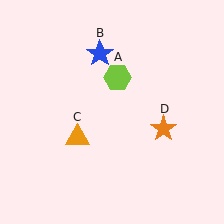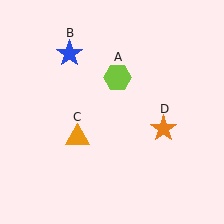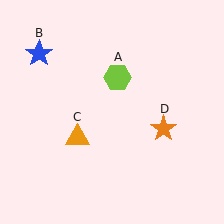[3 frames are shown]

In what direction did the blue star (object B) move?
The blue star (object B) moved left.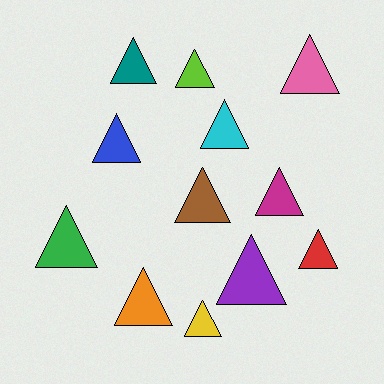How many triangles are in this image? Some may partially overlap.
There are 12 triangles.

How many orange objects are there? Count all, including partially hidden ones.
There is 1 orange object.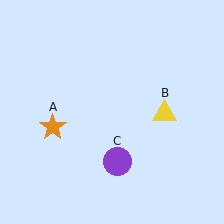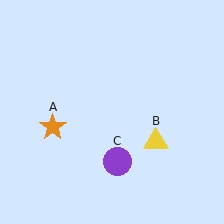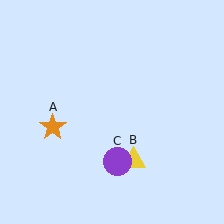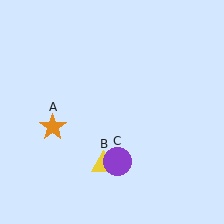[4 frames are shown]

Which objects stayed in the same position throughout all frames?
Orange star (object A) and purple circle (object C) remained stationary.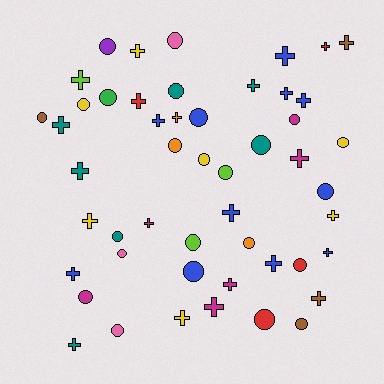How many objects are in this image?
There are 50 objects.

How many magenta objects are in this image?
There are 6 magenta objects.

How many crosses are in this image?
There are 26 crosses.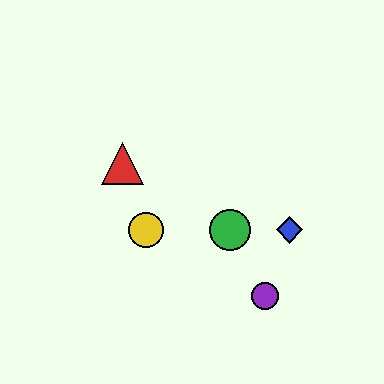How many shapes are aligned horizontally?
3 shapes (the blue diamond, the green circle, the yellow circle) are aligned horizontally.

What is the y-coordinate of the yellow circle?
The yellow circle is at y≈230.